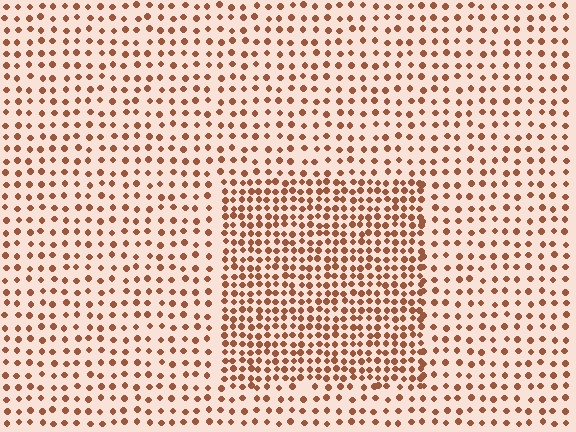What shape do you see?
I see a rectangle.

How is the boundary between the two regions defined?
The boundary is defined by a change in element density (approximately 2.0x ratio). All elements are the same color, size, and shape.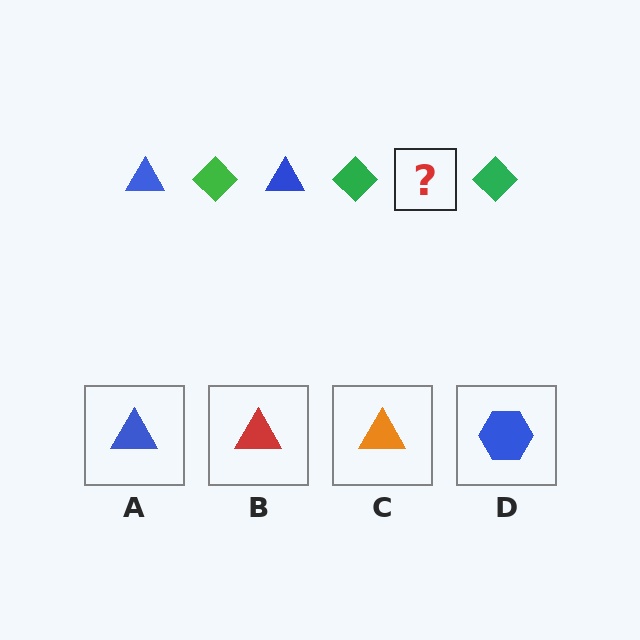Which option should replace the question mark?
Option A.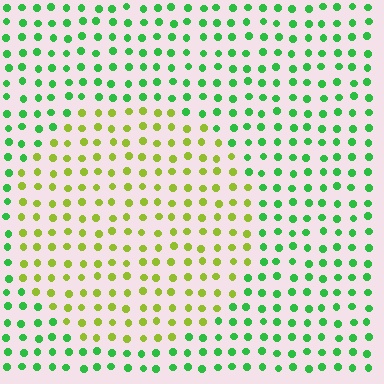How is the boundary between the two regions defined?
The boundary is defined purely by a slight shift in hue (about 49 degrees). Spacing, size, and orientation are identical on both sides.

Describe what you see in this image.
The image is filled with small green elements in a uniform arrangement. A circle-shaped region is visible where the elements are tinted to a slightly different hue, forming a subtle color boundary.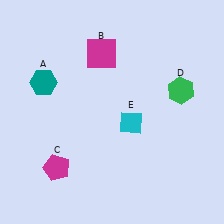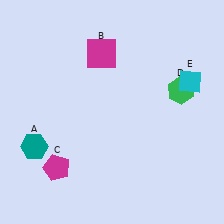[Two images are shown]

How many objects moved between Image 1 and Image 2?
2 objects moved between the two images.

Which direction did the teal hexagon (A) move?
The teal hexagon (A) moved down.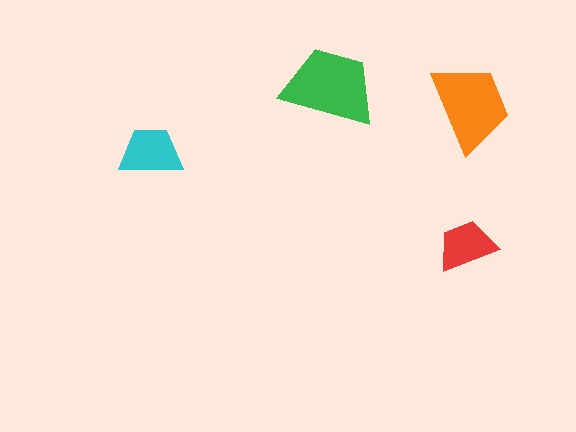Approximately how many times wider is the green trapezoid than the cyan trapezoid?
About 1.5 times wider.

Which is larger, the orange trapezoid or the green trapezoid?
The green one.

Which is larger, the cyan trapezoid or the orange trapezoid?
The orange one.